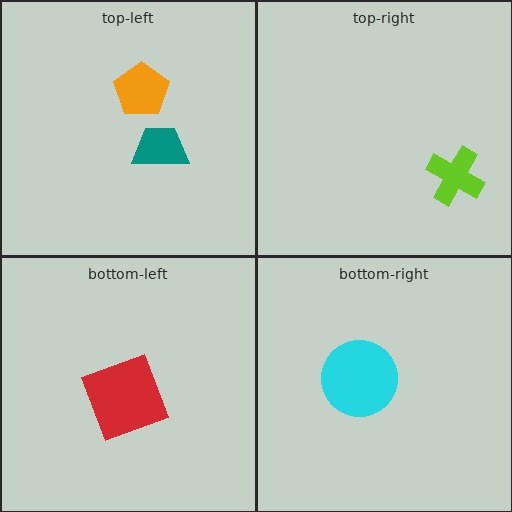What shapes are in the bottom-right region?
The cyan circle.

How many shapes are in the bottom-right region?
1.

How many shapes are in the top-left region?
2.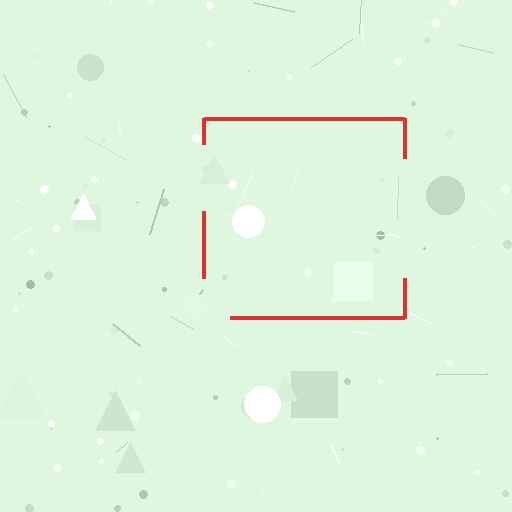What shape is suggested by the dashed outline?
The dashed outline suggests a square.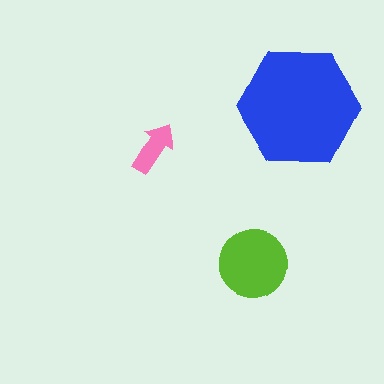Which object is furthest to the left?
The pink arrow is leftmost.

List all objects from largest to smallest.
The blue hexagon, the lime circle, the pink arrow.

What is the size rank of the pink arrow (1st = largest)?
3rd.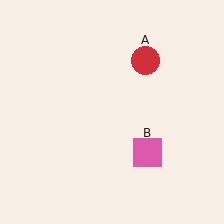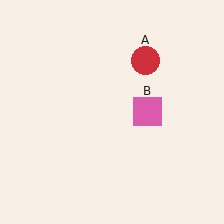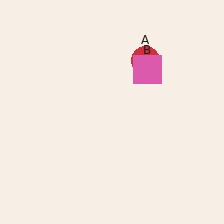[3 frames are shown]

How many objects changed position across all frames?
1 object changed position: pink square (object B).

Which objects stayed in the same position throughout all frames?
Red circle (object A) remained stationary.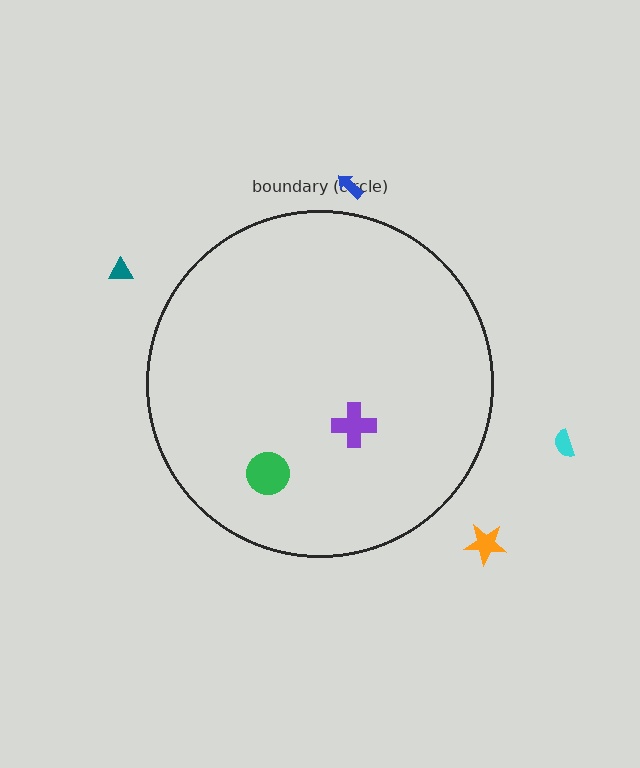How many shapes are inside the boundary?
2 inside, 4 outside.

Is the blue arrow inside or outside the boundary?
Outside.